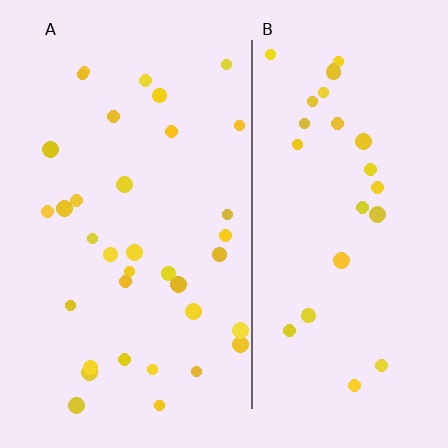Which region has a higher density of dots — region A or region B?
A (the left).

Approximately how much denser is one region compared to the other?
Approximately 1.3× — region A over region B.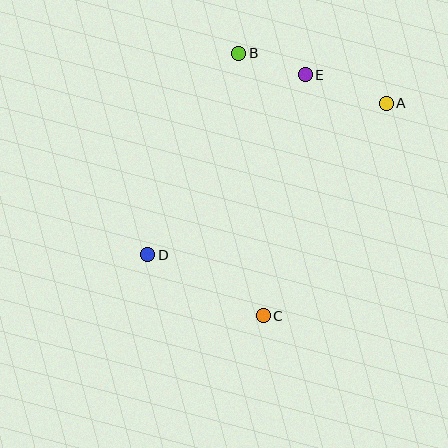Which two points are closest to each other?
Points B and E are closest to each other.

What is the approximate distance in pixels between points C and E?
The distance between C and E is approximately 245 pixels.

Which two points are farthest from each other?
Points A and D are farthest from each other.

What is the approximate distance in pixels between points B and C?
The distance between B and C is approximately 264 pixels.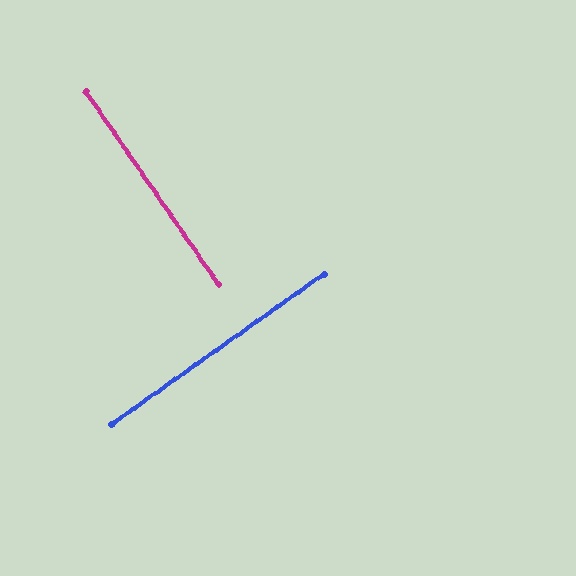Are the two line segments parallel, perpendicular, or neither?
Perpendicular — they meet at approximately 89°.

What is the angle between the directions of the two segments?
Approximately 89 degrees.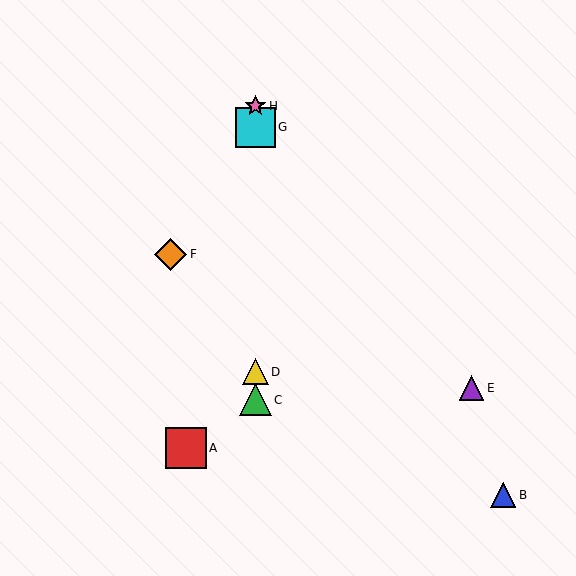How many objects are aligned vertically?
4 objects (C, D, G, H) are aligned vertically.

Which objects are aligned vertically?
Objects C, D, G, H are aligned vertically.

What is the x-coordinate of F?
Object F is at x≈170.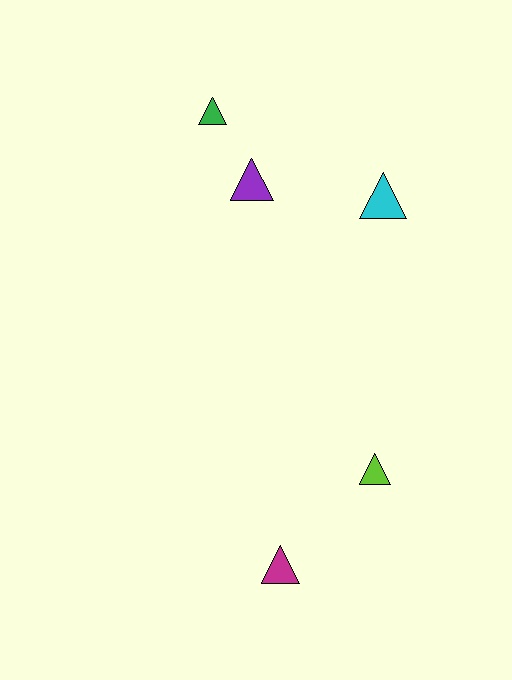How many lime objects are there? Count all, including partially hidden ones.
There is 1 lime object.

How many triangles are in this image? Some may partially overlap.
There are 5 triangles.